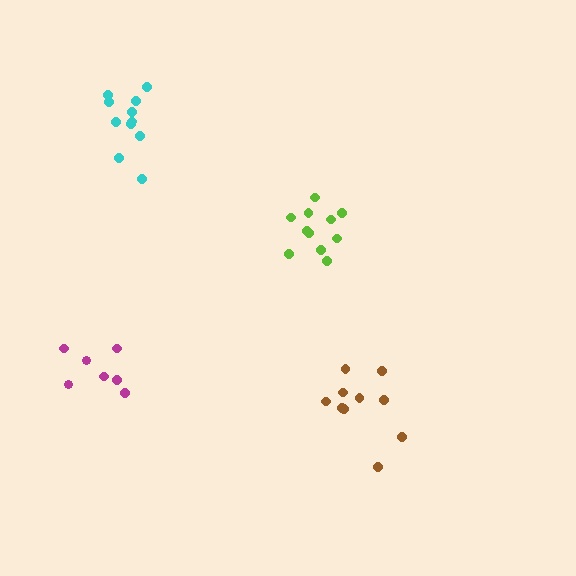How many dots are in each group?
Group 1: 10 dots, Group 2: 7 dots, Group 3: 11 dots, Group 4: 11 dots (39 total).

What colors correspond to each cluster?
The clusters are colored: brown, magenta, cyan, lime.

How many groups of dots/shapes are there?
There are 4 groups.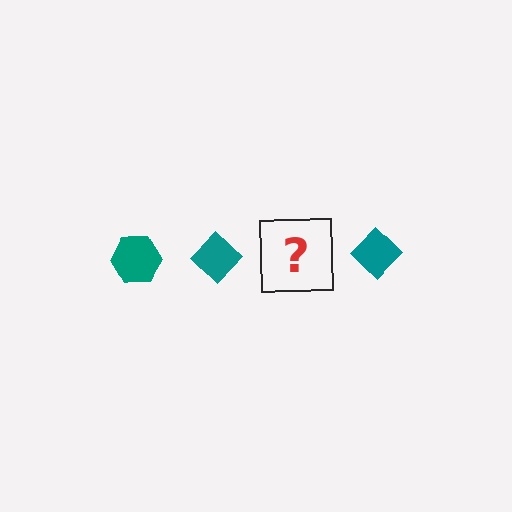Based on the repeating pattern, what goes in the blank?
The blank should be a teal hexagon.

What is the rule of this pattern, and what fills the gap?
The rule is that the pattern cycles through hexagon, diamond shapes in teal. The gap should be filled with a teal hexagon.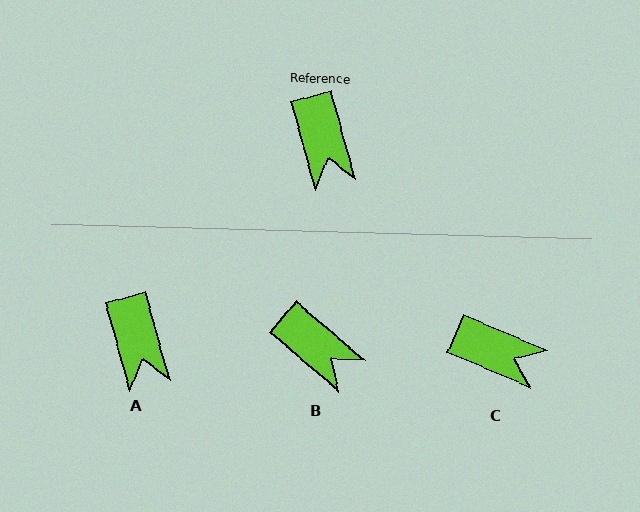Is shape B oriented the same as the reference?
No, it is off by about 34 degrees.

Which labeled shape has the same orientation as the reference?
A.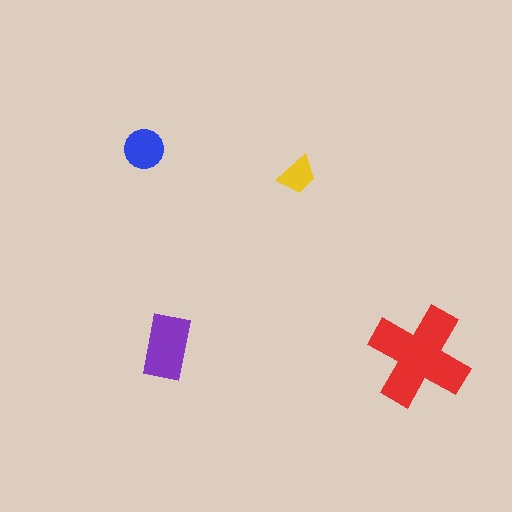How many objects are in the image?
There are 4 objects in the image.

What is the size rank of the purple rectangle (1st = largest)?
2nd.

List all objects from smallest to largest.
The yellow trapezoid, the blue circle, the purple rectangle, the red cross.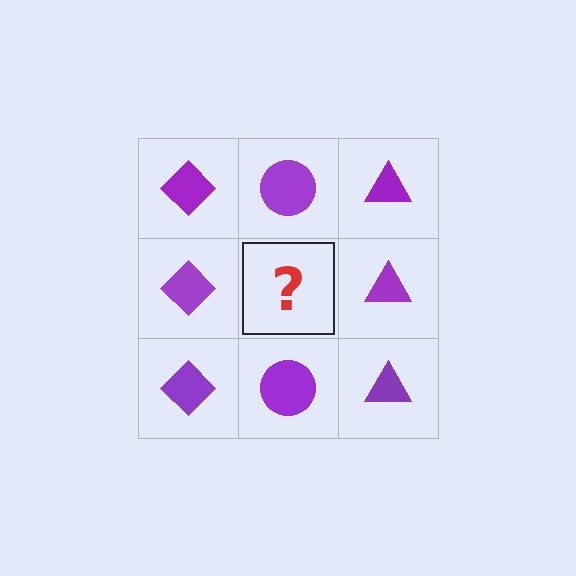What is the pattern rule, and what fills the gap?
The rule is that each column has a consistent shape. The gap should be filled with a purple circle.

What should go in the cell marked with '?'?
The missing cell should contain a purple circle.